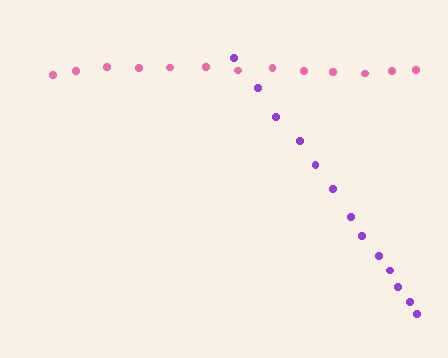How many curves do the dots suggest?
There are 2 distinct paths.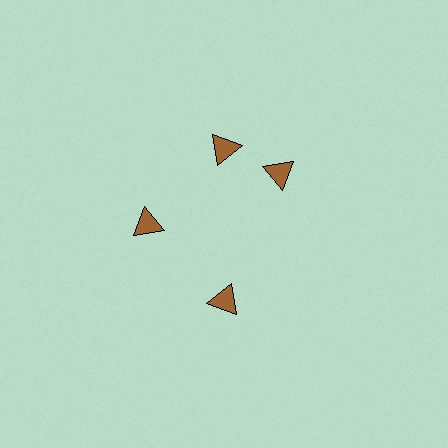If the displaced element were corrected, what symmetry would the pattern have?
It would have 4-fold rotational symmetry — the pattern would map onto itself every 90 degrees.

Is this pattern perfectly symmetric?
No. The 4 brown triangles are arranged in a ring, but one element near the 3 o'clock position is rotated out of alignment along the ring, breaking the 4-fold rotational symmetry.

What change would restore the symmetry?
The symmetry would be restored by rotating it back into even spacing with its neighbors so that all 4 triangles sit at equal angles and equal distance from the center.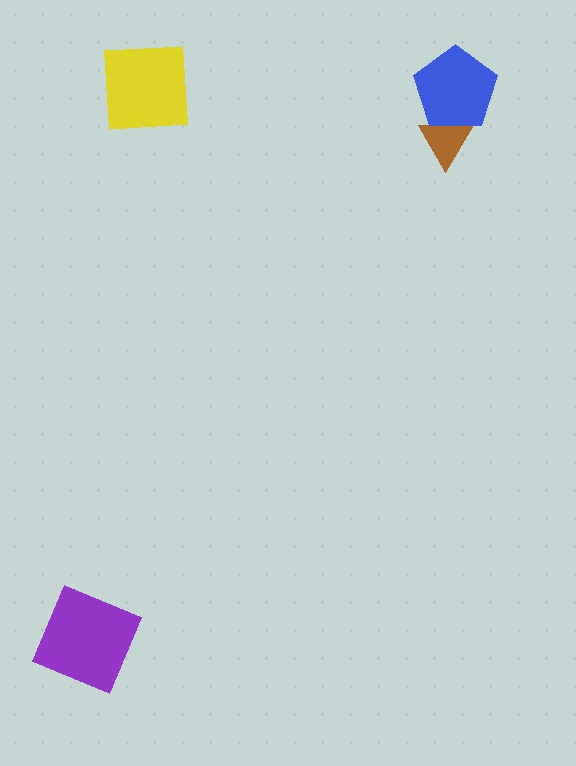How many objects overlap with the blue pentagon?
1 object overlaps with the blue pentagon.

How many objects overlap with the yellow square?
0 objects overlap with the yellow square.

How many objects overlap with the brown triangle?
1 object overlaps with the brown triangle.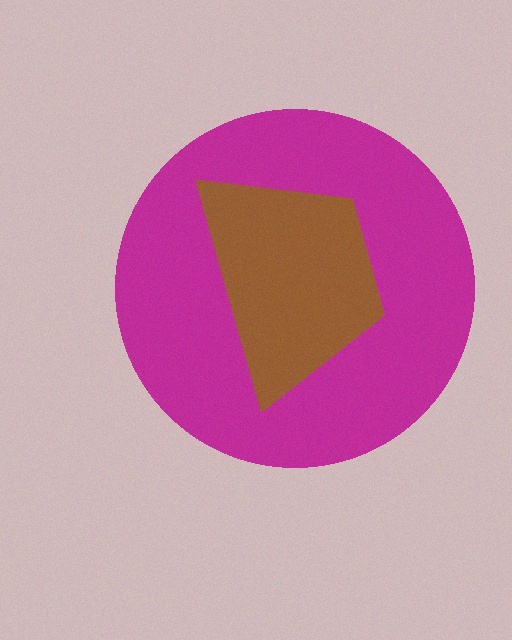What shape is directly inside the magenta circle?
The brown trapezoid.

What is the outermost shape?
The magenta circle.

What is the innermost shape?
The brown trapezoid.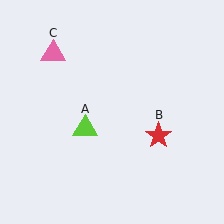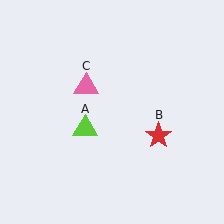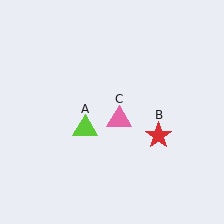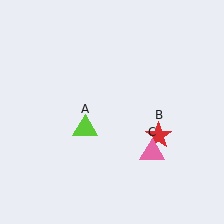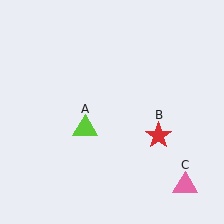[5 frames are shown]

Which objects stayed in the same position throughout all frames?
Lime triangle (object A) and red star (object B) remained stationary.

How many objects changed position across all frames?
1 object changed position: pink triangle (object C).